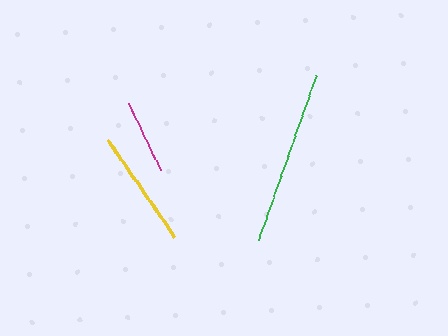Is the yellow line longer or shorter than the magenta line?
The yellow line is longer than the magenta line.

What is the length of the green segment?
The green segment is approximately 175 pixels long.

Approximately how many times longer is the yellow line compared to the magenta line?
The yellow line is approximately 1.6 times the length of the magenta line.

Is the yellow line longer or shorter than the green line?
The green line is longer than the yellow line.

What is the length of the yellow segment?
The yellow segment is approximately 118 pixels long.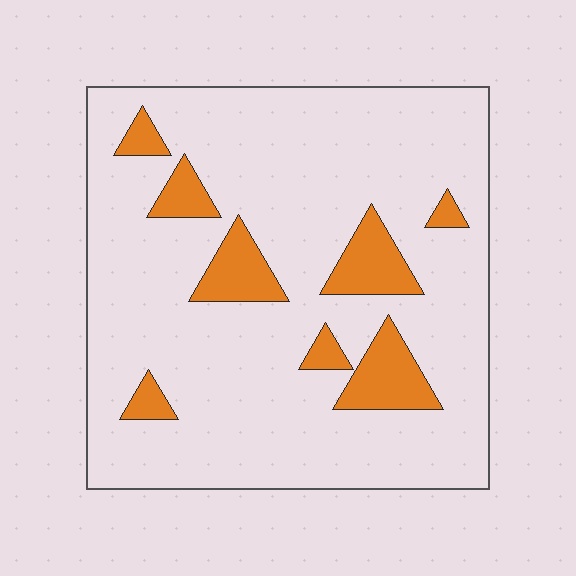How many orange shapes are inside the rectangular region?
8.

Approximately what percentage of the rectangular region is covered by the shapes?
Approximately 15%.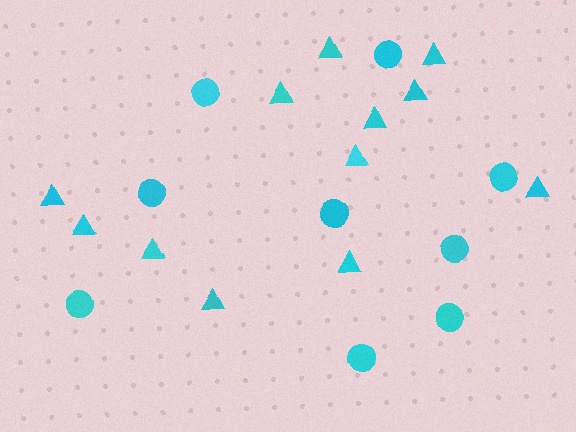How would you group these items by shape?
There are 2 groups: one group of circles (9) and one group of triangles (12).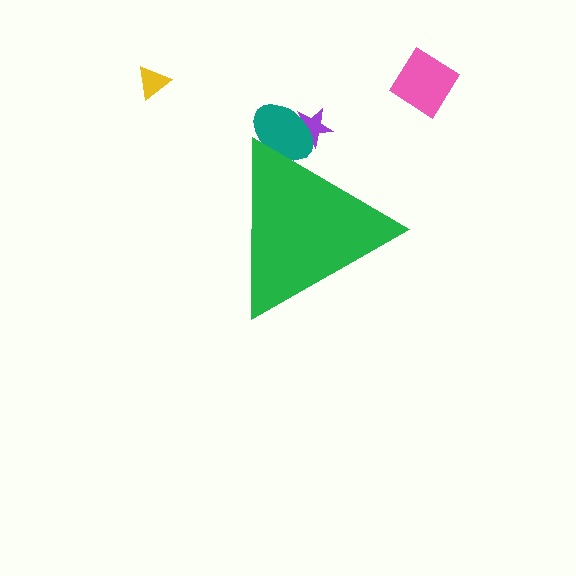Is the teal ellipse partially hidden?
Yes, the teal ellipse is partially hidden behind the green triangle.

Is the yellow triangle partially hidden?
No, the yellow triangle is fully visible.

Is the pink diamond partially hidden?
No, the pink diamond is fully visible.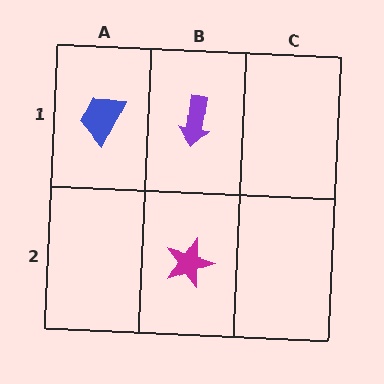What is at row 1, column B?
A purple arrow.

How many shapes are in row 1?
2 shapes.